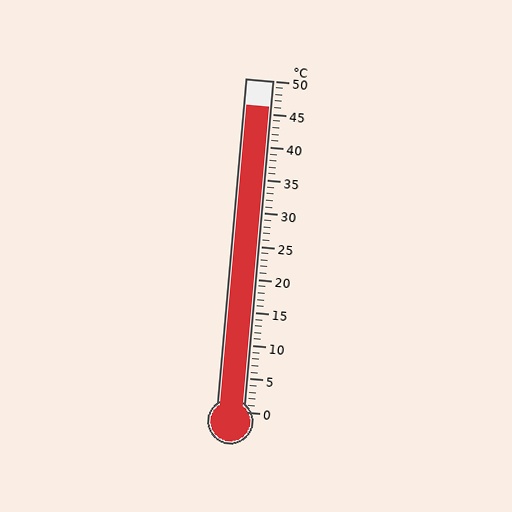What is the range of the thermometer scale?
The thermometer scale ranges from 0°C to 50°C.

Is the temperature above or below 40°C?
The temperature is above 40°C.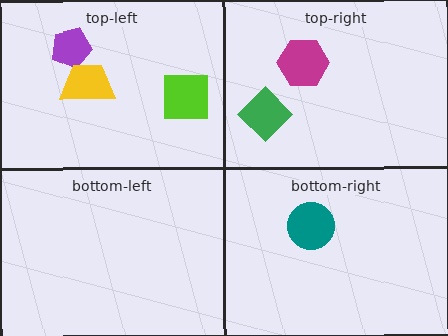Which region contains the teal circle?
The bottom-right region.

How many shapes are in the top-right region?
2.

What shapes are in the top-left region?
The purple pentagon, the lime square, the yellow trapezoid.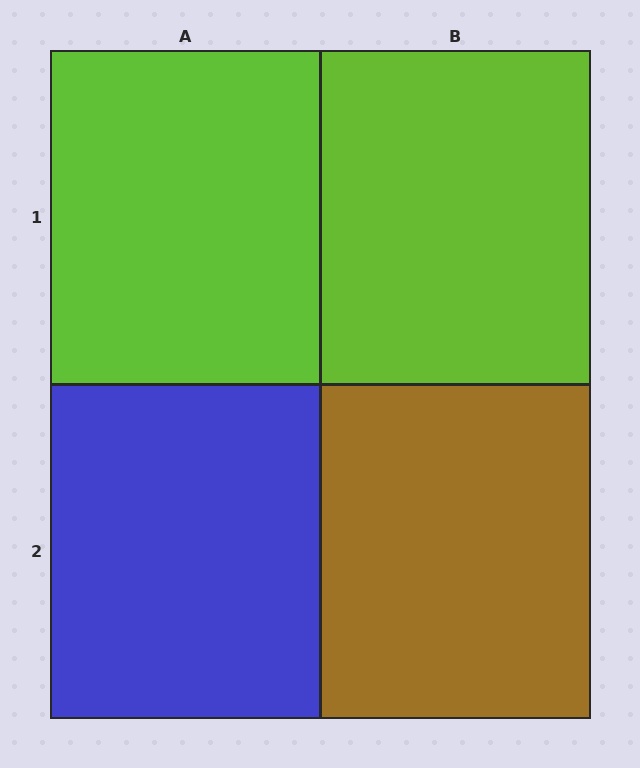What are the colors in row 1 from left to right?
Lime, lime.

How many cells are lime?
2 cells are lime.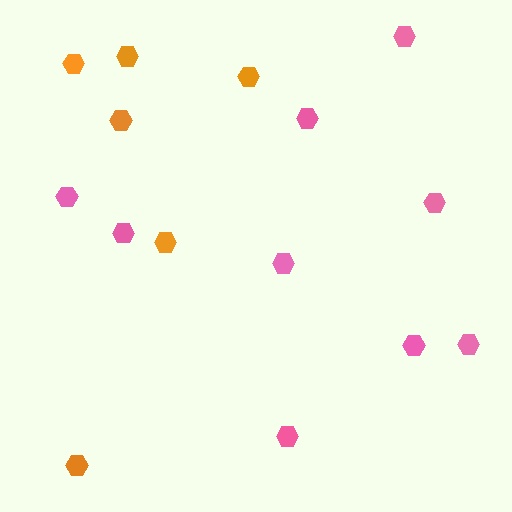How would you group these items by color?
There are 2 groups: one group of pink hexagons (9) and one group of orange hexagons (6).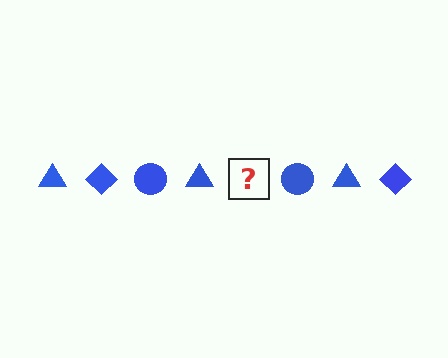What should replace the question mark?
The question mark should be replaced with a blue diamond.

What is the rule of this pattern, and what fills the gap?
The rule is that the pattern cycles through triangle, diamond, circle shapes in blue. The gap should be filled with a blue diamond.